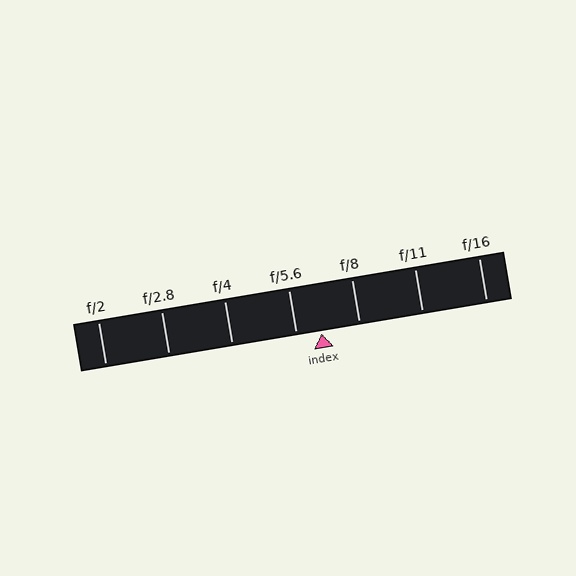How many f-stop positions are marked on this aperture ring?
There are 7 f-stop positions marked.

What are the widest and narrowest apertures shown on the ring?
The widest aperture shown is f/2 and the narrowest is f/16.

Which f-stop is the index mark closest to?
The index mark is closest to f/5.6.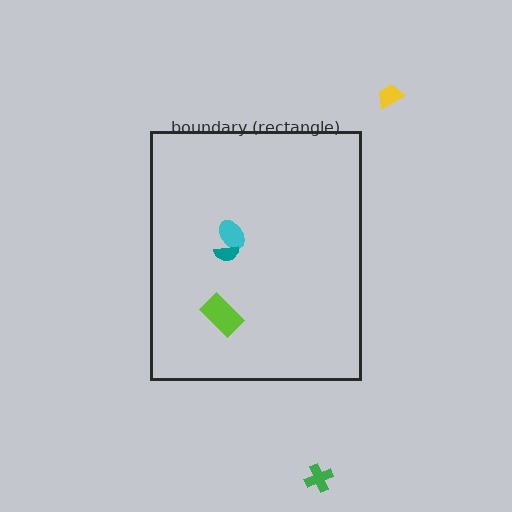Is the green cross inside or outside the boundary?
Outside.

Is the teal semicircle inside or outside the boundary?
Inside.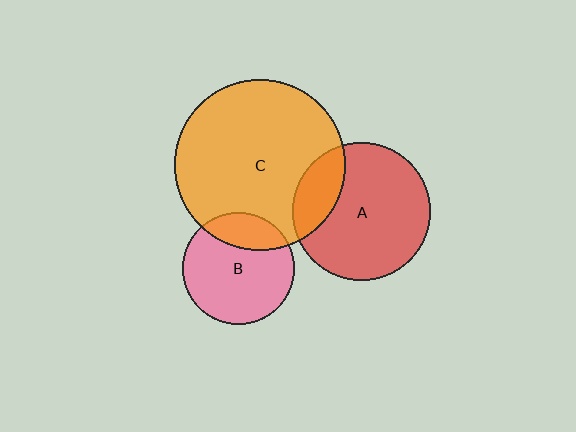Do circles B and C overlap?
Yes.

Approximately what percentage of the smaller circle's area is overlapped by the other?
Approximately 20%.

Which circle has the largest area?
Circle C (orange).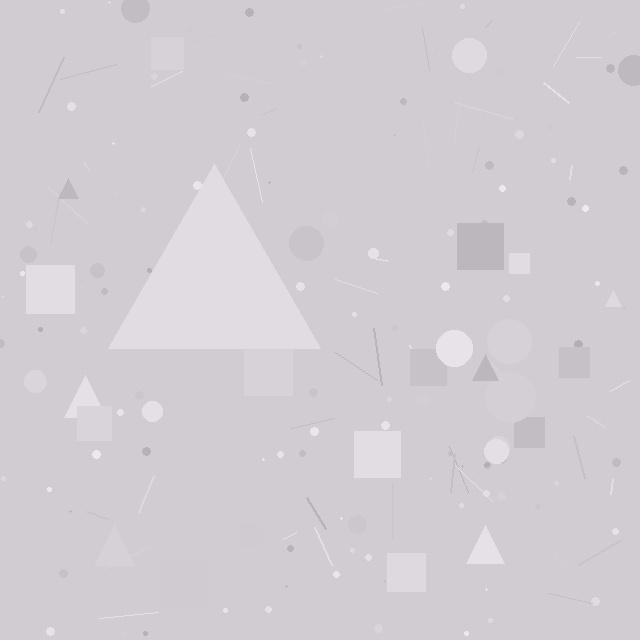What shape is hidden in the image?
A triangle is hidden in the image.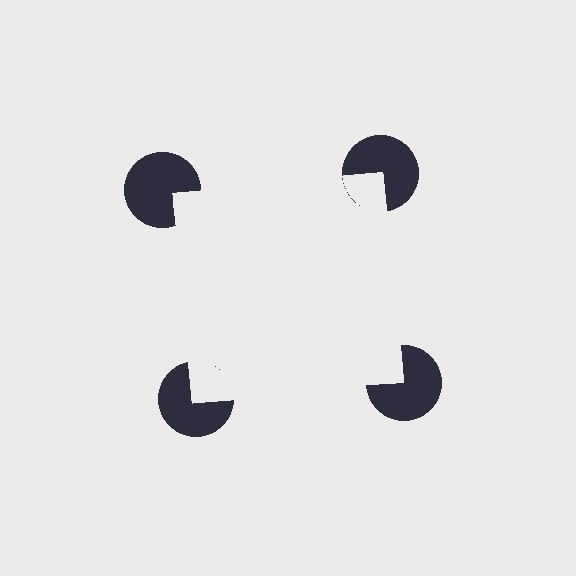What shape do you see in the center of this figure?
An illusory square — its edges are inferred from the aligned wedge cuts in the pac-man discs, not physically drawn.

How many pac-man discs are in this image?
There are 4 — one at each vertex of the illusory square.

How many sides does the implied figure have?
4 sides.